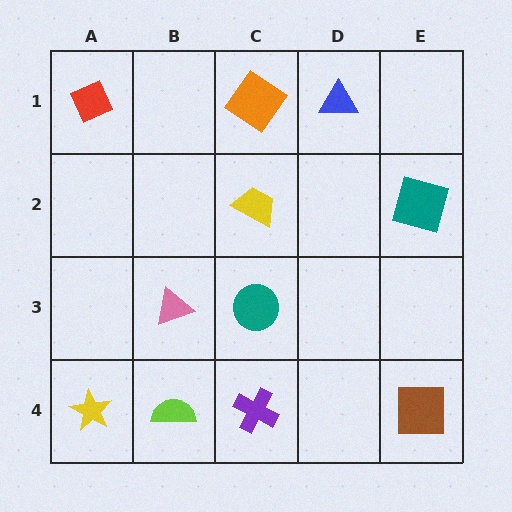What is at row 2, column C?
A yellow trapezoid.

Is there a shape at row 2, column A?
No, that cell is empty.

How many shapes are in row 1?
3 shapes.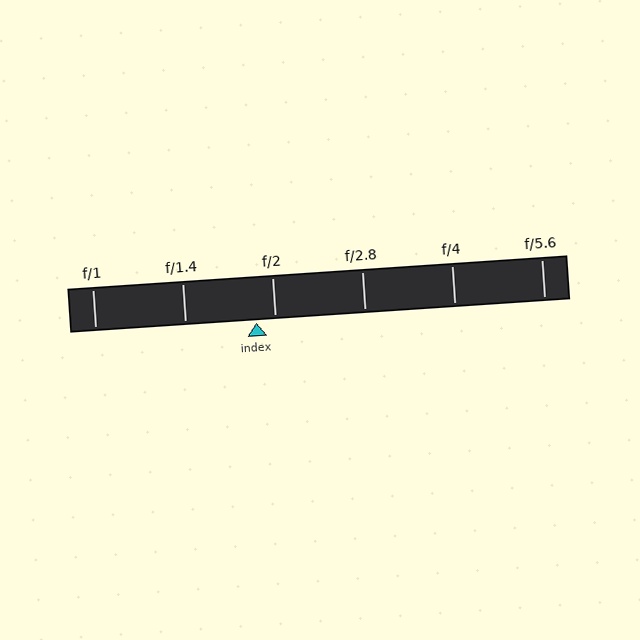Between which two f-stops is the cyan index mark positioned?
The index mark is between f/1.4 and f/2.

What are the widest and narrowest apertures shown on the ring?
The widest aperture shown is f/1 and the narrowest is f/5.6.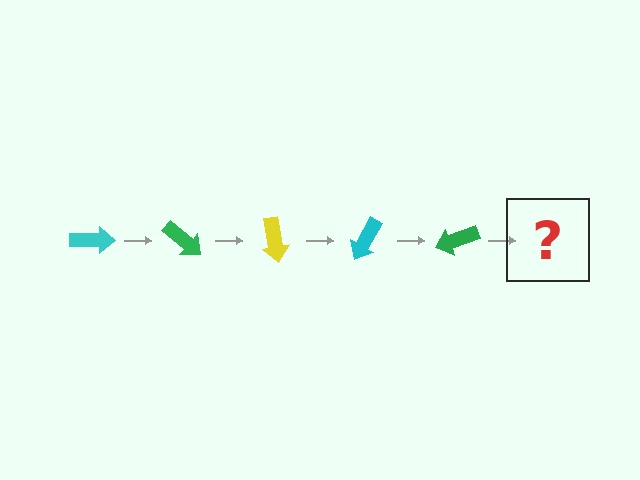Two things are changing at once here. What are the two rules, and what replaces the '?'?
The two rules are that it rotates 40 degrees each step and the color cycles through cyan, green, and yellow. The '?' should be a yellow arrow, rotated 200 degrees from the start.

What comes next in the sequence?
The next element should be a yellow arrow, rotated 200 degrees from the start.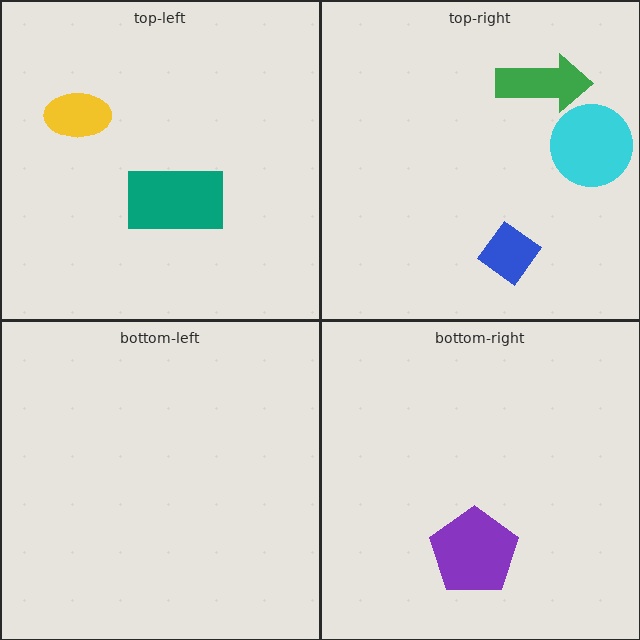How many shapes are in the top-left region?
2.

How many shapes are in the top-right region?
3.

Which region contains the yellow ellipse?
The top-left region.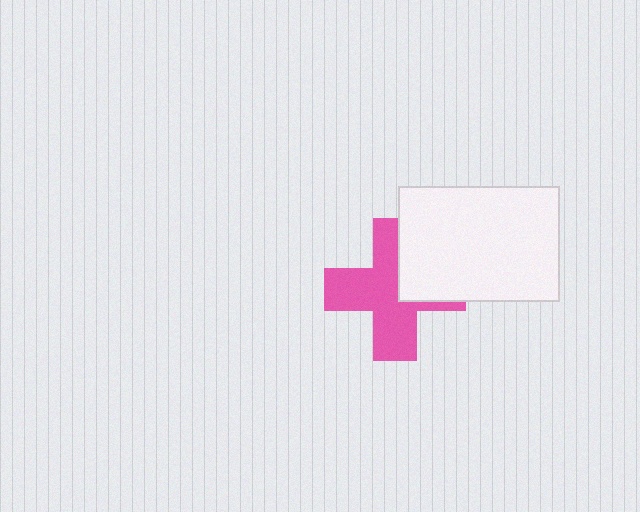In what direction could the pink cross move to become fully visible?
The pink cross could move left. That would shift it out from behind the white rectangle entirely.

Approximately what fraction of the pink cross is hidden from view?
Roughly 31% of the pink cross is hidden behind the white rectangle.